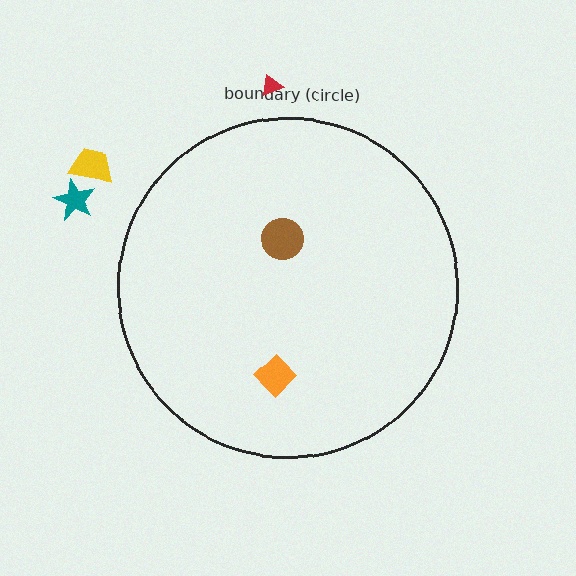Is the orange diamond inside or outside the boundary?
Inside.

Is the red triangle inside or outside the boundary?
Outside.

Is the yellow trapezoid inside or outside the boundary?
Outside.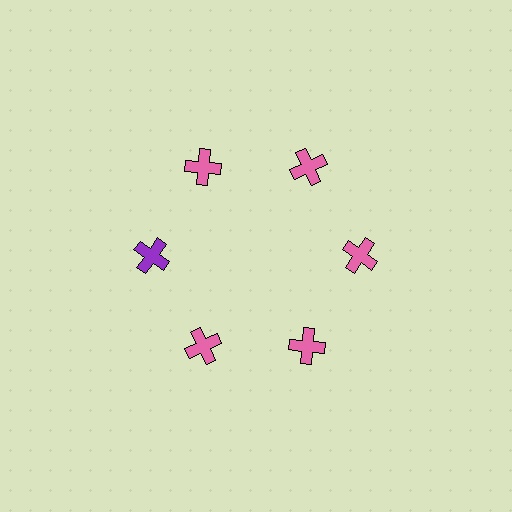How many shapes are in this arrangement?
There are 6 shapes arranged in a ring pattern.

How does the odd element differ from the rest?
It has a different color: purple instead of pink.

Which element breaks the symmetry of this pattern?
The purple cross at roughly the 9 o'clock position breaks the symmetry. All other shapes are pink crosses.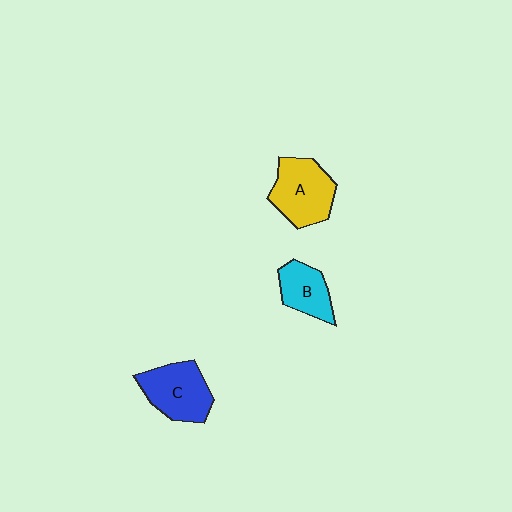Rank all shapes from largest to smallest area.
From largest to smallest: A (yellow), C (blue), B (cyan).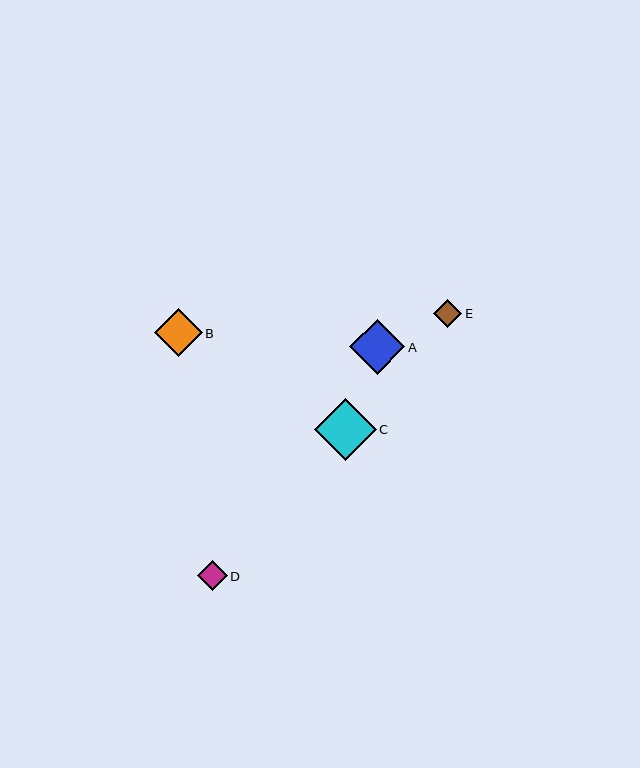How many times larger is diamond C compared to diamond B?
Diamond C is approximately 1.3 times the size of diamond B.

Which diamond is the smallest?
Diamond E is the smallest with a size of approximately 28 pixels.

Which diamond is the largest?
Diamond C is the largest with a size of approximately 62 pixels.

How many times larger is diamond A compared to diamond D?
Diamond A is approximately 1.9 times the size of diamond D.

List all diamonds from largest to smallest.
From largest to smallest: C, A, B, D, E.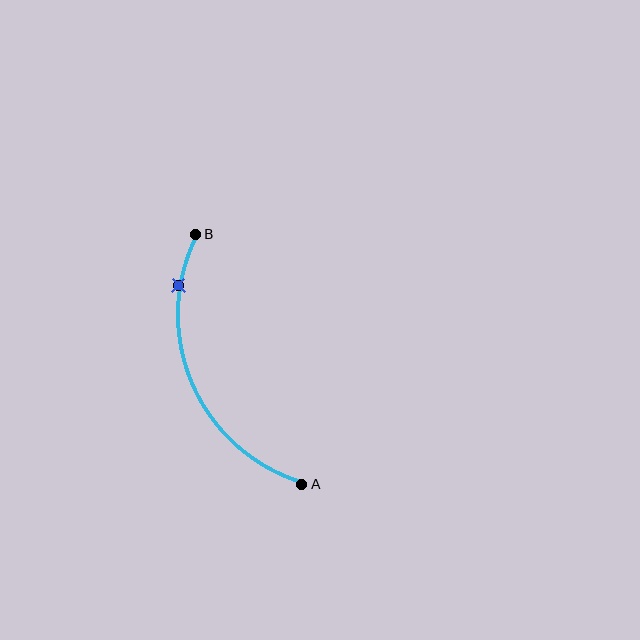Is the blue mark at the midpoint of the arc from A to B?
No. The blue mark lies on the arc but is closer to endpoint B. The arc midpoint would be at the point on the curve equidistant along the arc from both A and B.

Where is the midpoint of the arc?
The arc midpoint is the point on the curve farthest from the straight line joining A and B. It sits to the left of that line.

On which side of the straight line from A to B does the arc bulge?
The arc bulges to the left of the straight line connecting A and B.